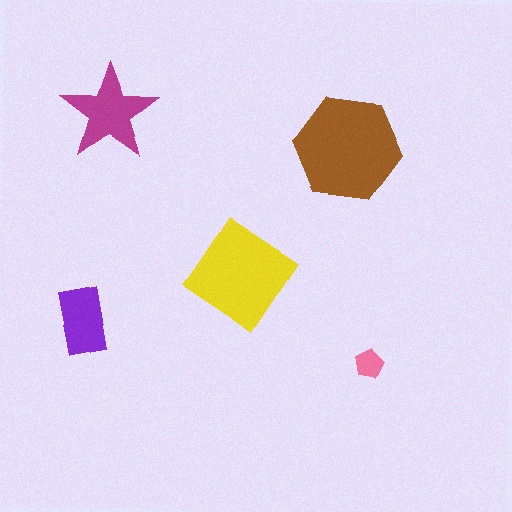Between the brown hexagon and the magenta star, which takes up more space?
The brown hexagon.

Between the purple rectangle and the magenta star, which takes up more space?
The magenta star.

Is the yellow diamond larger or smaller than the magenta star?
Larger.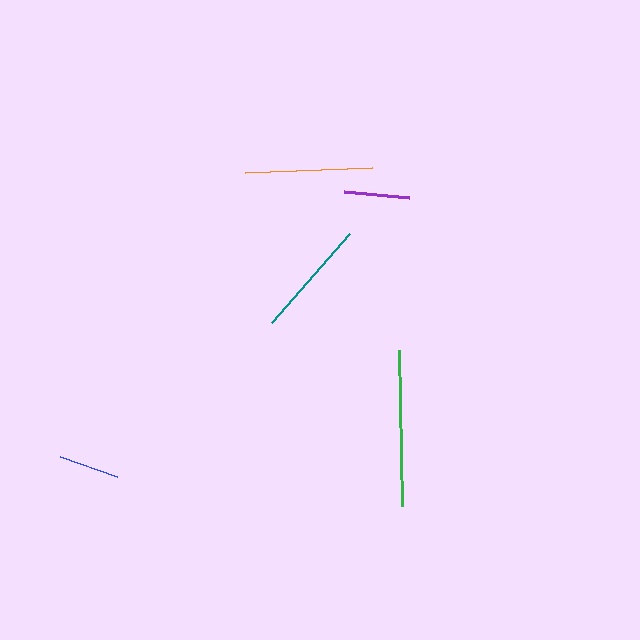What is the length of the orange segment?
The orange segment is approximately 126 pixels long.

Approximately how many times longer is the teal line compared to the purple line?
The teal line is approximately 1.8 times the length of the purple line.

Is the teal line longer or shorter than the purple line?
The teal line is longer than the purple line.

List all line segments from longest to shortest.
From longest to shortest: green, orange, teal, purple, blue.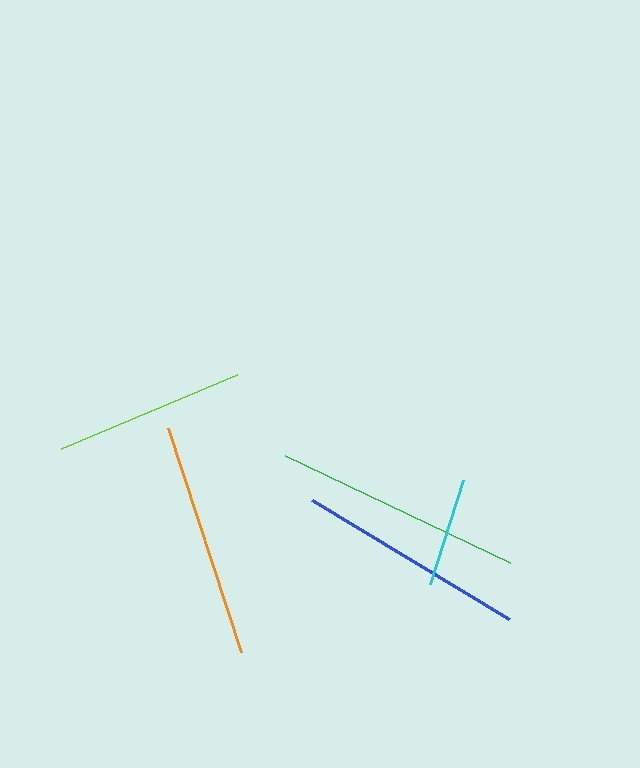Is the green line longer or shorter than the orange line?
The green line is longer than the orange line.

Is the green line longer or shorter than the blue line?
The green line is longer than the blue line.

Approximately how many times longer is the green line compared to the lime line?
The green line is approximately 1.3 times the length of the lime line.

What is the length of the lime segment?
The lime segment is approximately 192 pixels long.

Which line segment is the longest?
The green line is the longest at approximately 249 pixels.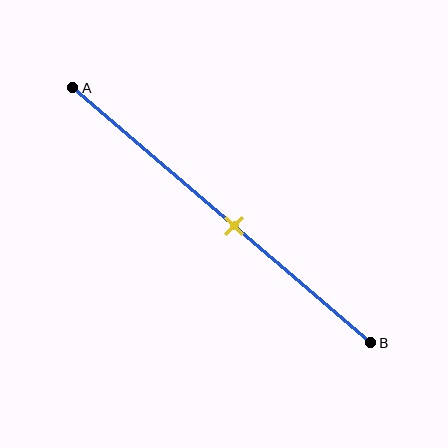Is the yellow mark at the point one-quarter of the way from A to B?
No, the mark is at about 55% from A, not at the 25% one-quarter point.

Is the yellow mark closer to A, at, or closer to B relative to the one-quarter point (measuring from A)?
The yellow mark is closer to point B than the one-quarter point of segment AB.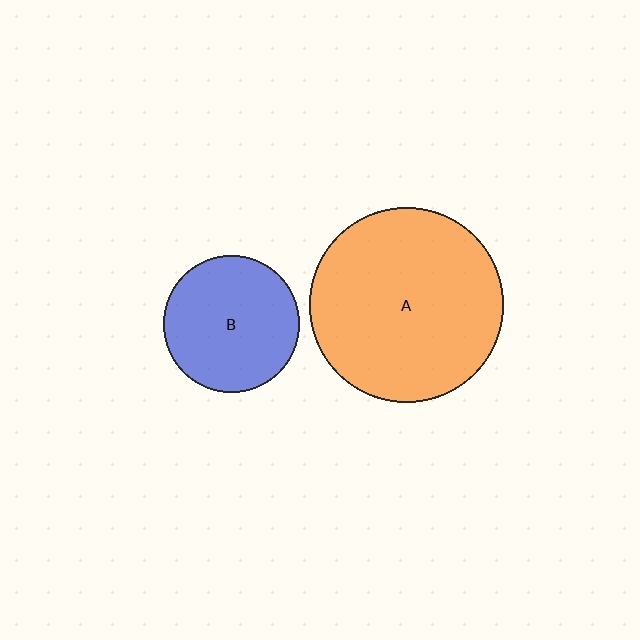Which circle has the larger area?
Circle A (orange).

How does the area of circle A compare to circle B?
Approximately 2.0 times.